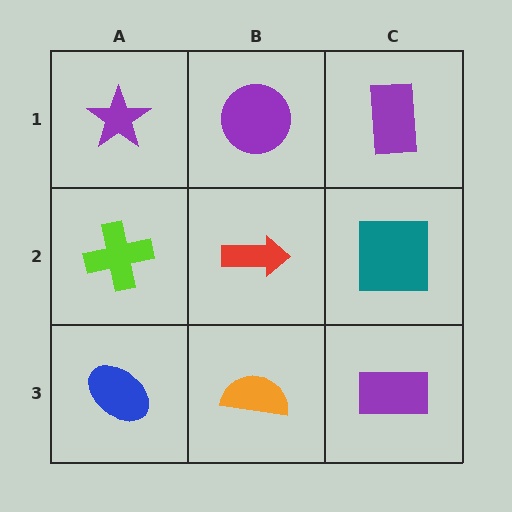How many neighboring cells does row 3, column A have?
2.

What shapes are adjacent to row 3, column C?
A teal square (row 2, column C), an orange semicircle (row 3, column B).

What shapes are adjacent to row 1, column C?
A teal square (row 2, column C), a purple circle (row 1, column B).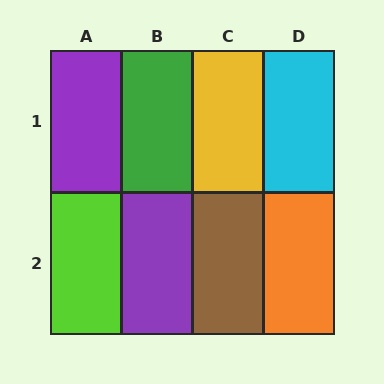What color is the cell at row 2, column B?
Purple.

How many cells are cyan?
1 cell is cyan.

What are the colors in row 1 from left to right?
Purple, green, yellow, cyan.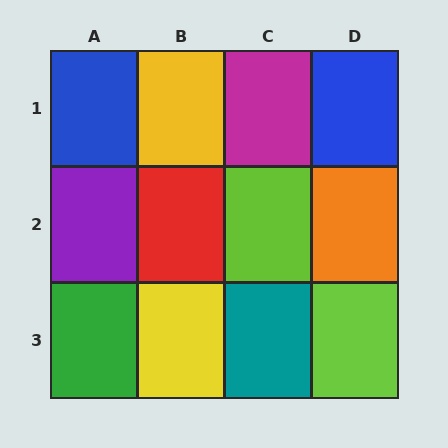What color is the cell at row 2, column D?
Orange.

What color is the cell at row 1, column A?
Blue.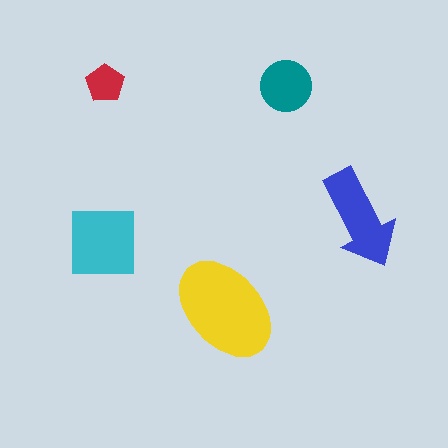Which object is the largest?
The yellow ellipse.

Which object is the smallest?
The red pentagon.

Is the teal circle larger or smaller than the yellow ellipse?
Smaller.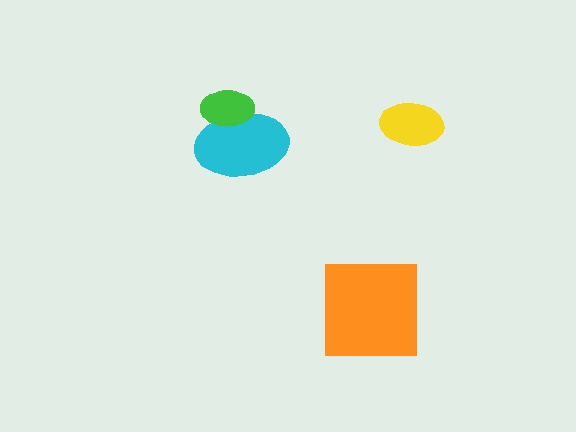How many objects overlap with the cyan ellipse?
1 object overlaps with the cyan ellipse.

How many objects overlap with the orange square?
0 objects overlap with the orange square.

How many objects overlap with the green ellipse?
1 object overlaps with the green ellipse.